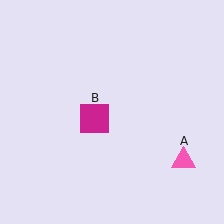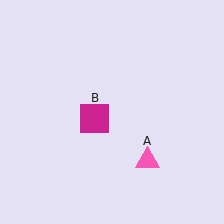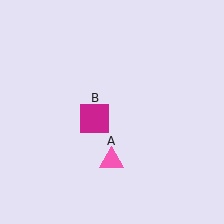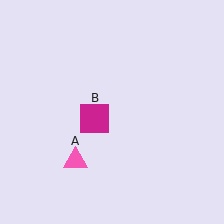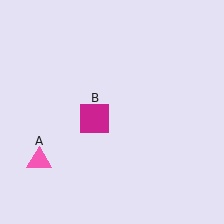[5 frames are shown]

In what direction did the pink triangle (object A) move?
The pink triangle (object A) moved left.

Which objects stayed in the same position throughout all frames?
Magenta square (object B) remained stationary.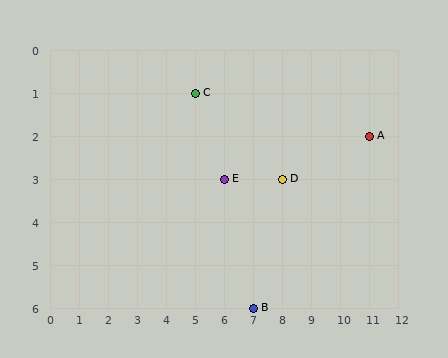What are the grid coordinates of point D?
Point D is at grid coordinates (8, 3).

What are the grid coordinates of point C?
Point C is at grid coordinates (5, 1).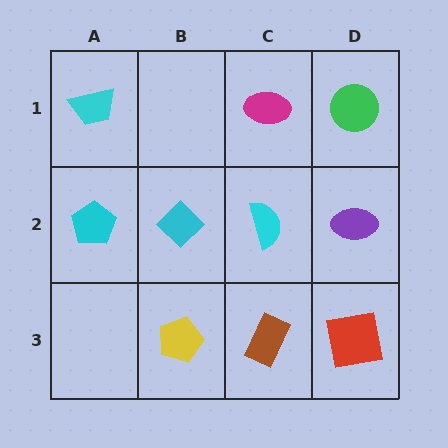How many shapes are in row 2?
4 shapes.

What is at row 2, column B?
A cyan diamond.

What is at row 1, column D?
A green circle.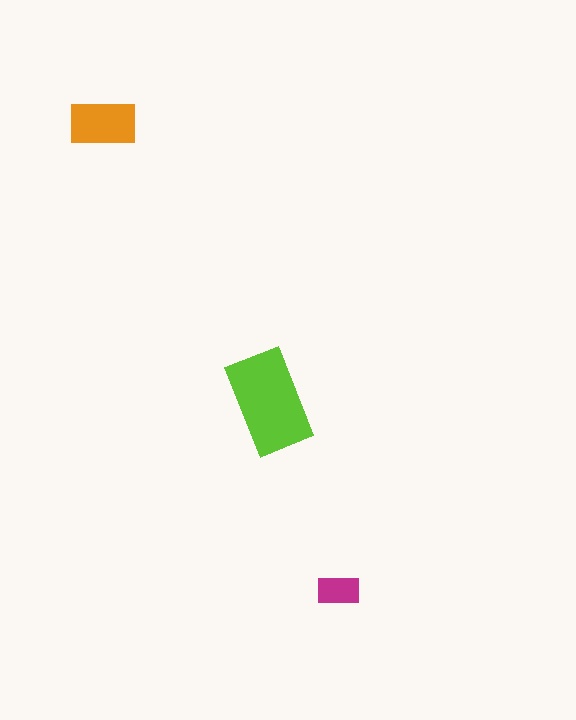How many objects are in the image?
There are 3 objects in the image.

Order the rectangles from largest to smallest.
the lime one, the orange one, the magenta one.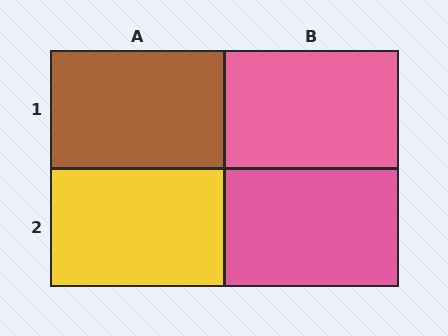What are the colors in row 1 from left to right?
Brown, pink.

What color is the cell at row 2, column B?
Pink.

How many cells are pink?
2 cells are pink.